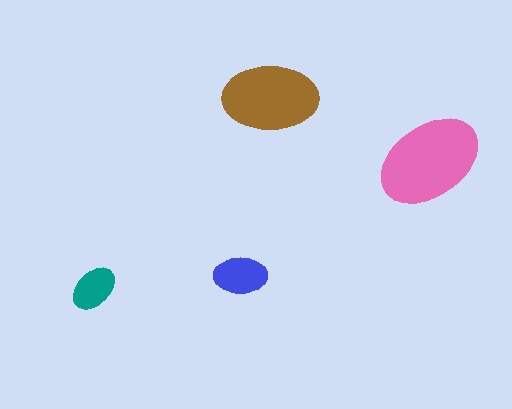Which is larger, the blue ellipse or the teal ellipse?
The blue one.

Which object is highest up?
The brown ellipse is topmost.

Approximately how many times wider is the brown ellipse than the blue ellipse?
About 2 times wider.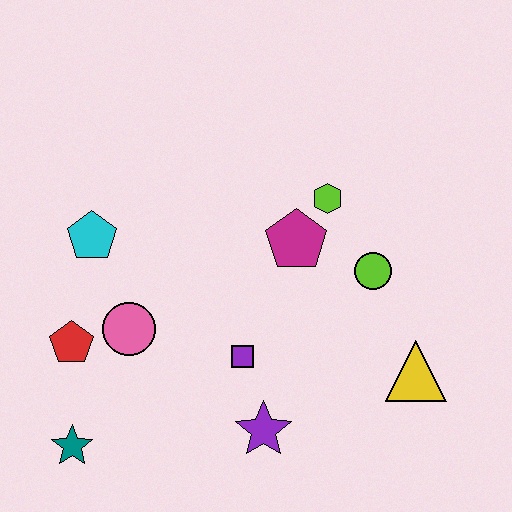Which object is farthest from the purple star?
The cyan pentagon is farthest from the purple star.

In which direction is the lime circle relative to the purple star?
The lime circle is above the purple star.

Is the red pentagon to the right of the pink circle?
No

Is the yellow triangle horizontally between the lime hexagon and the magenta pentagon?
No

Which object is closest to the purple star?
The purple square is closest to the purple star.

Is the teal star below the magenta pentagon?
Yes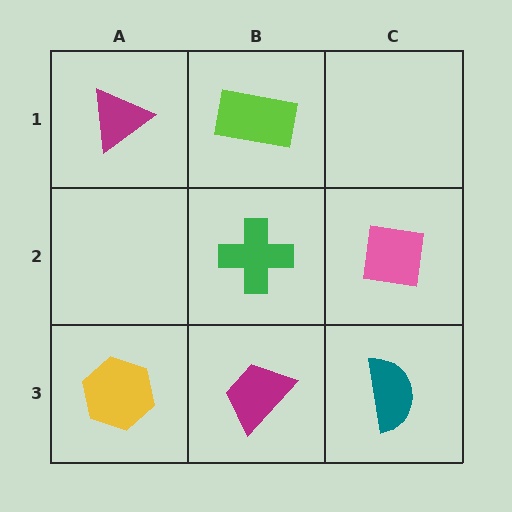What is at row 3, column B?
A magenta trapezoid.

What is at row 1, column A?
A magenta triangle.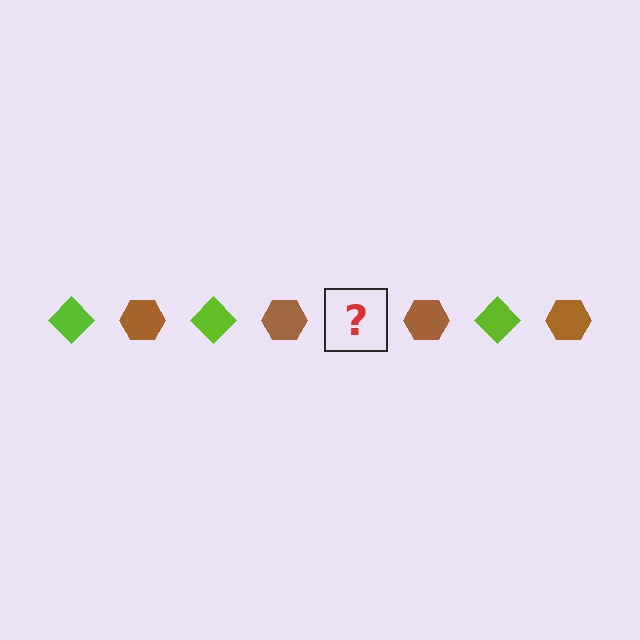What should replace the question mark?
The question mark should be replaced with a lime diamond.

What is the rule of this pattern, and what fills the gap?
The rule is that the pattern alternates between lime diamond and brown hexagon. The gap should be filled with a lime diamond.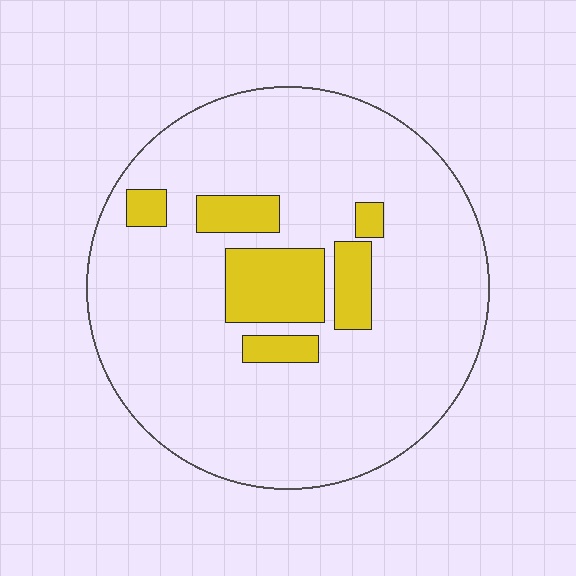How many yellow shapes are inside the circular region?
6.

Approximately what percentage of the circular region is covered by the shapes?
Approximately 15%.